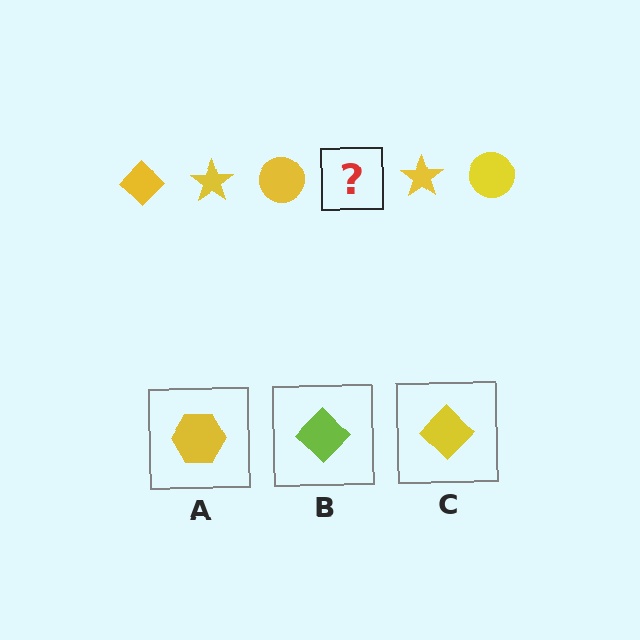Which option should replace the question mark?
Option C.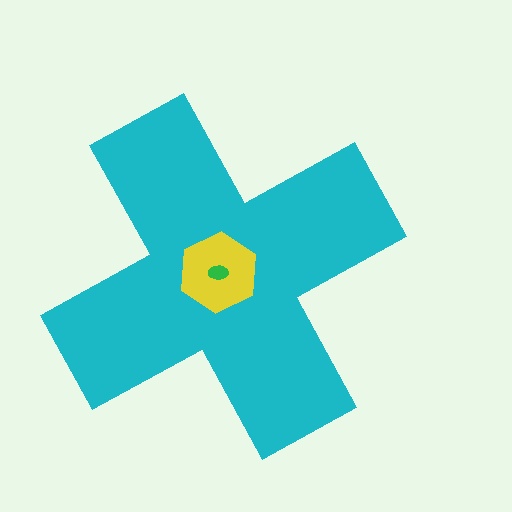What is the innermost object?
The green ellipse.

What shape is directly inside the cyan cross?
The yellow hexagon.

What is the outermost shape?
The cyan cross.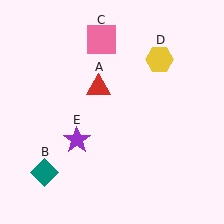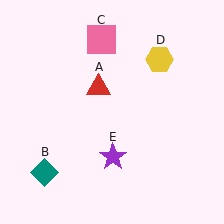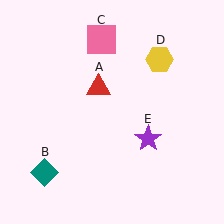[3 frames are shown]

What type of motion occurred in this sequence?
The purple star (object E) rotated counterclockwise around the center of the scene.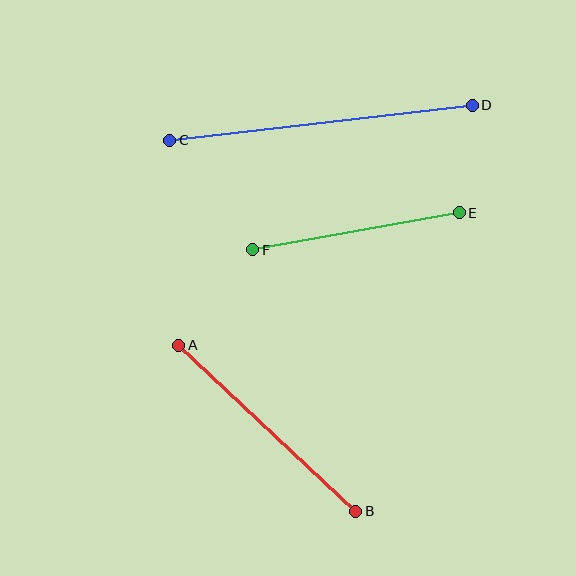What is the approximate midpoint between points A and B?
The midpoint is at approximately (267, 428) pixels.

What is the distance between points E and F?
The distance is approximately 210 pixels.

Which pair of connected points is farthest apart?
Points C and D are farthest apart.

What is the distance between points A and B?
The distance is approximately 242 pixels.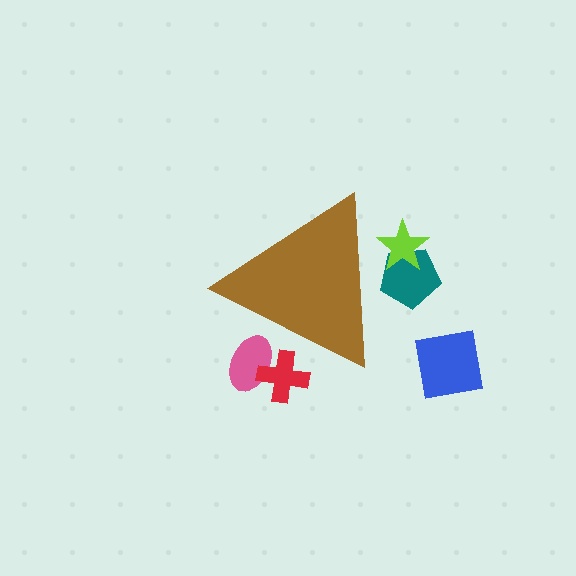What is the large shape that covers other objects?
A brown triangle.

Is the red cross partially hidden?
Yes, the red cross is partially hidden behind the brown triangle.